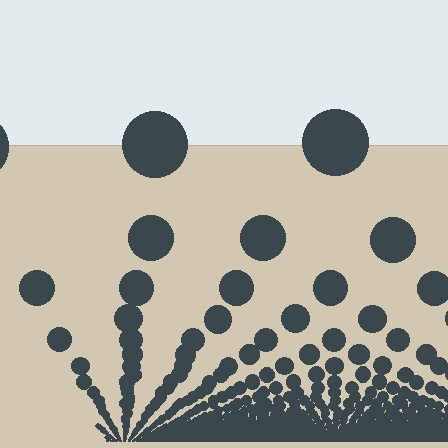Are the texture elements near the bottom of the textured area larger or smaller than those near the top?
Smaller. The gradient is inverted — elements near the bottom are smaller and denser.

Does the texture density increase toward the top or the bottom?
Density increases toward the bottom.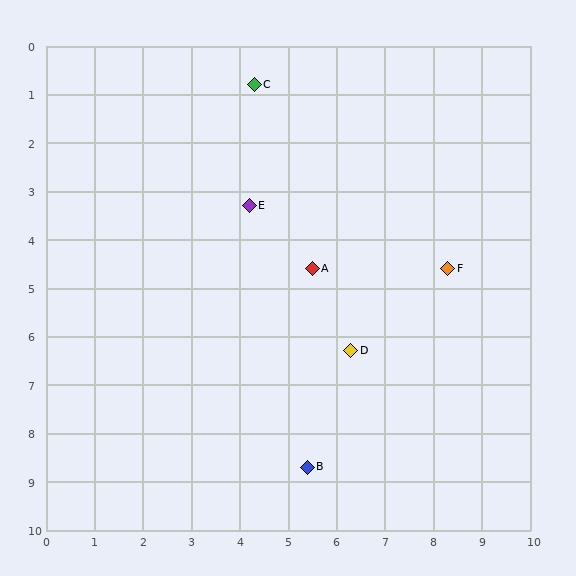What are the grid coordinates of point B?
Point B is at approximately (5.4, 8.7).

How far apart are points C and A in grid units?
Points C and A are about 4.0 grid units apart.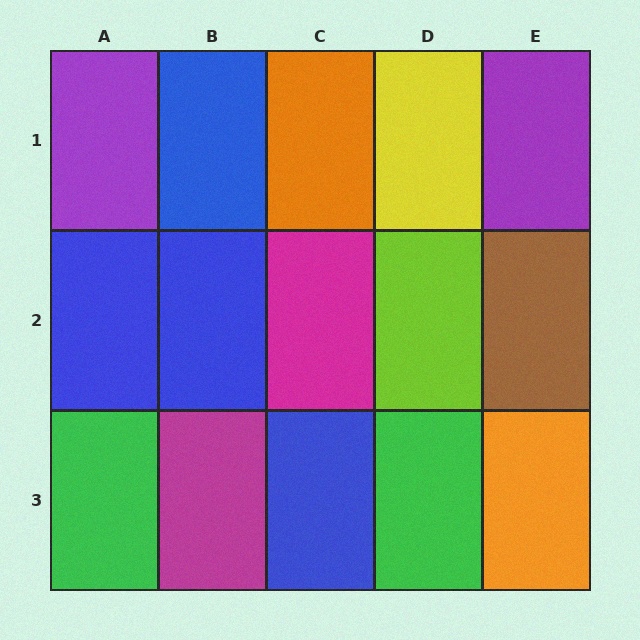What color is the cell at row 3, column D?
Green.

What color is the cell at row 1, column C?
Orange.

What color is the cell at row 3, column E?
Orange.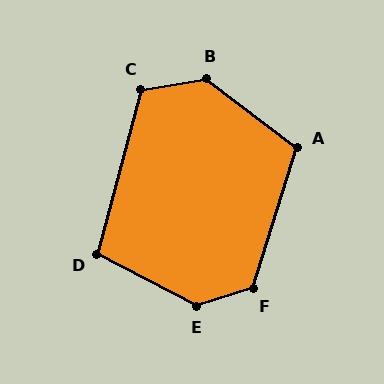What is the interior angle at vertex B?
Approximately 133 degrees (obtuse).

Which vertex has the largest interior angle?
E, at approximately 135 degrees.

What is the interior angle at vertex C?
Approximately 115 degrees (obtuse).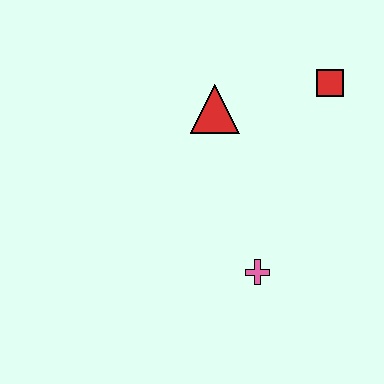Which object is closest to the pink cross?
The red triangle is closest to the pink cross.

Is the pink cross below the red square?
Yes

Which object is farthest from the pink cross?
The red square is farthest from the pink cross.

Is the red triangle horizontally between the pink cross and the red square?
No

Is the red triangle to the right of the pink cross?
No